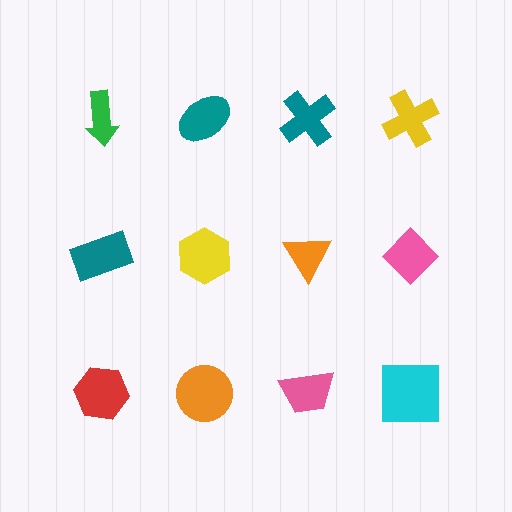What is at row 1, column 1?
A green arrow.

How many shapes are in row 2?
4 shapes.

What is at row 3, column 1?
A red hexagon.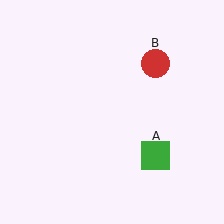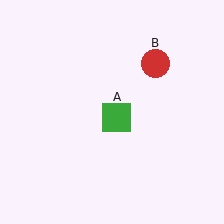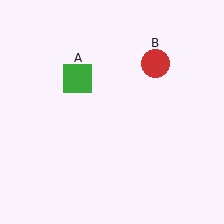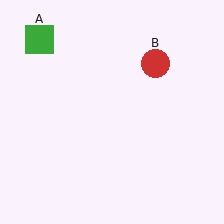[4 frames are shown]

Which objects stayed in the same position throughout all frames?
Red circle (object B) remained stationary.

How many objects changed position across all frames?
1 object changed position: green square (object A).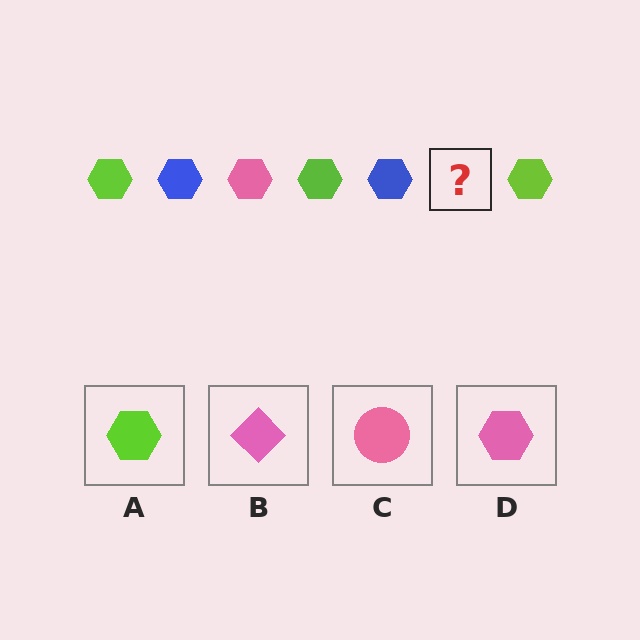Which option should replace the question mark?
Option D.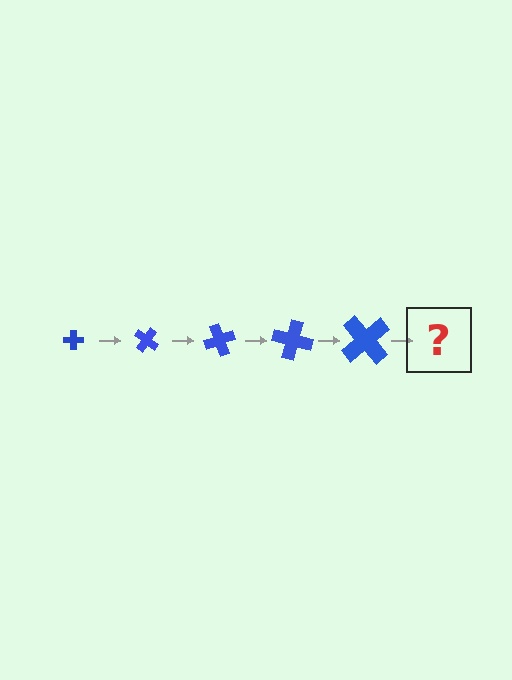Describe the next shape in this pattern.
It should be a cross, larger than the previous one and rotated 175 degrees from the start.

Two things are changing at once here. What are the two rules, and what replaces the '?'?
The two rules are that the cross grows larger each step and it rotates 35 degrees each step. The '?' should be a cross, larger than the previous one and rotated 175 degrees from the start.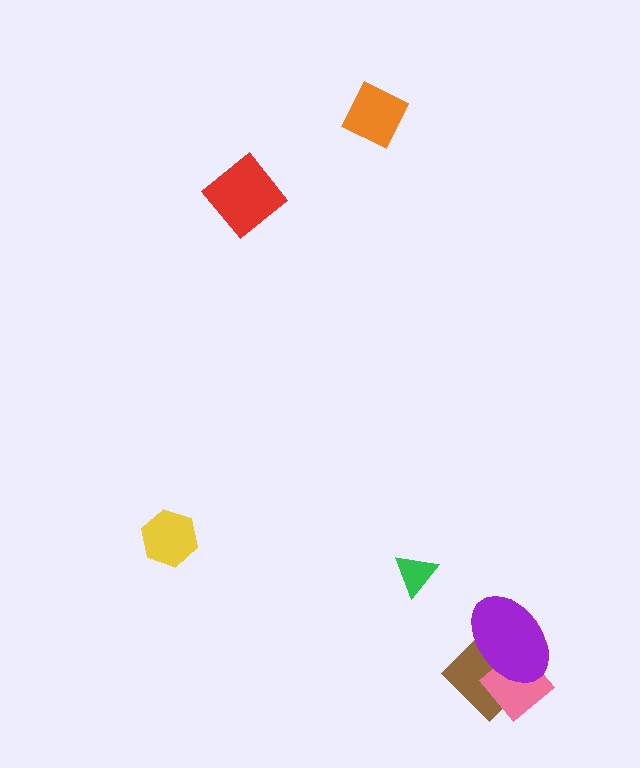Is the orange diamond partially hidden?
No, no other shape covers it.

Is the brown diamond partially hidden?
Yes, it is partially covered by another shape.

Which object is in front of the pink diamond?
The purple ellipse is in front of the pink diamond.